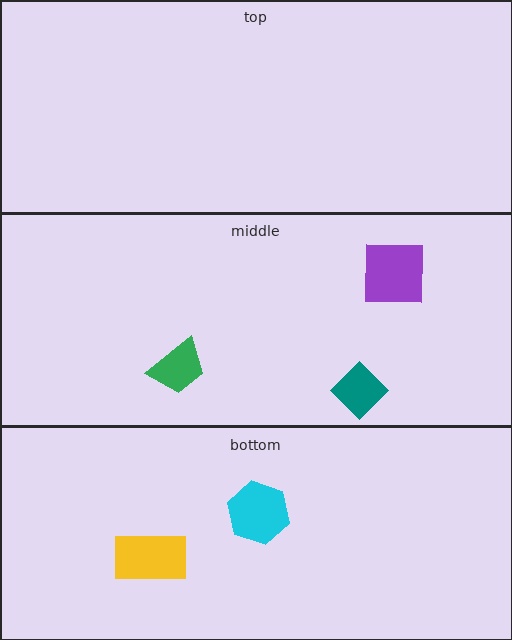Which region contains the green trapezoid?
The middle region.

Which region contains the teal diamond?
The middle region.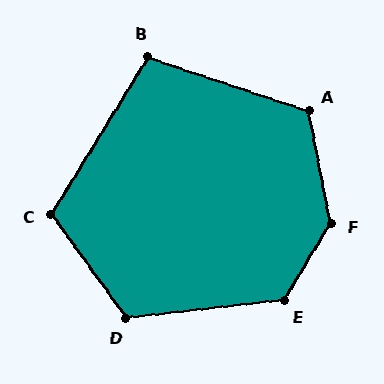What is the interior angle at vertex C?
Approximately 113 degrees (obtuse).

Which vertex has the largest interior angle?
F, at approximately 138 degrees.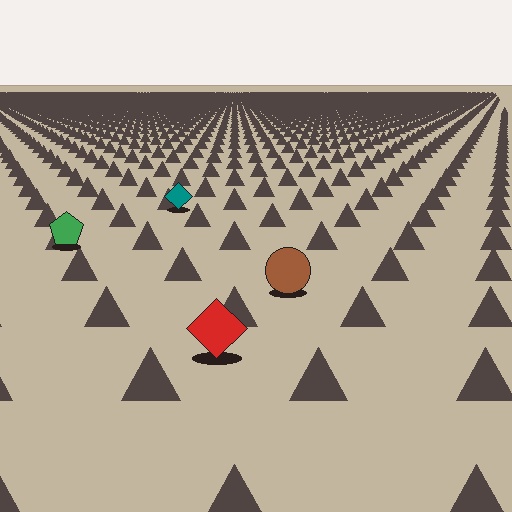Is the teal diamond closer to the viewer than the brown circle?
No. The brown circle is closer — you can tell from the texture gradient: the ground texture is coarser near it.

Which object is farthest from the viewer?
The teal diamond is farthest from the viewer. It appears smaller and the ground texture around it is denser.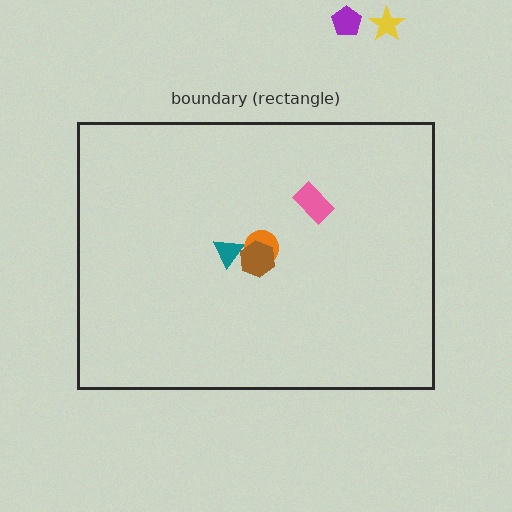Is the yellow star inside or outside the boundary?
Outside.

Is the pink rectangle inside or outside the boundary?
Inside.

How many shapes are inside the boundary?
4 inside, 2 outside.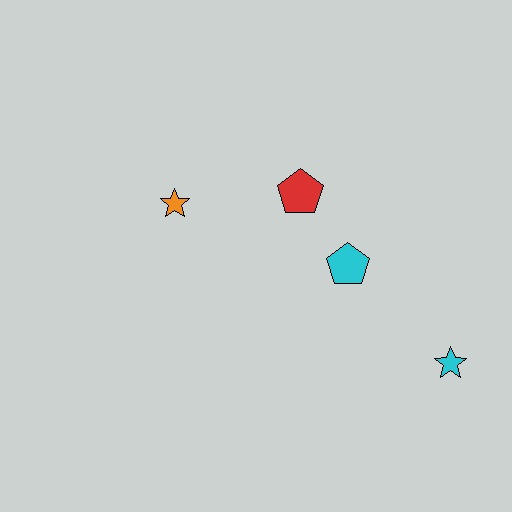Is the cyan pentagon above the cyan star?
Yes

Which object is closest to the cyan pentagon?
The red pentagon is closest to the cyan pentagon.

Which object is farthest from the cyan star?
The orange star is farthest from the cyan star.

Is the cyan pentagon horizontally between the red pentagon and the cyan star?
Yes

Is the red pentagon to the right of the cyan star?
No